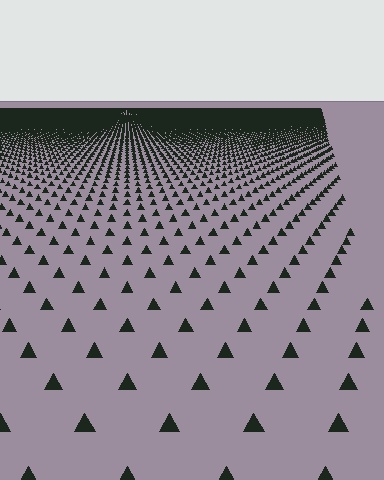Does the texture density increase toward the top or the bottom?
Density increases toward the top.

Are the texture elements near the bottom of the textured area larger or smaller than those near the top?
Larger. Near the bottom, elements are closer to the viewer and appear at a bigger on-screen size.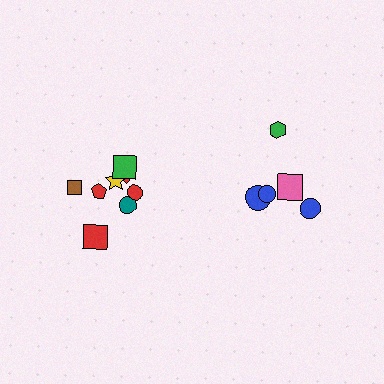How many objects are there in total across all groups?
There are 13 objects.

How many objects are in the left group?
There are 8 objects.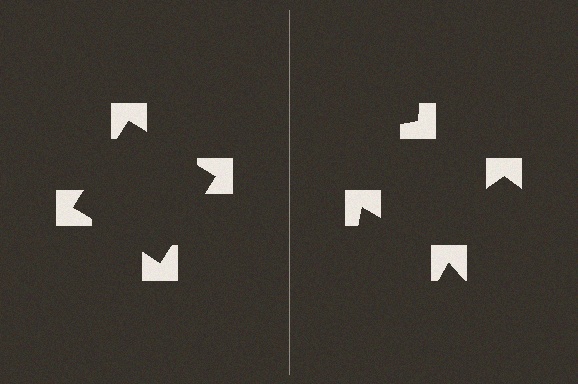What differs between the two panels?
The notched squares are positioned identically on both sides; only the wedge orientations differ. On the left they align to a square; on the right they are misaligned.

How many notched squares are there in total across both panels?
8 — 4 on each side.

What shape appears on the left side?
An illusory square.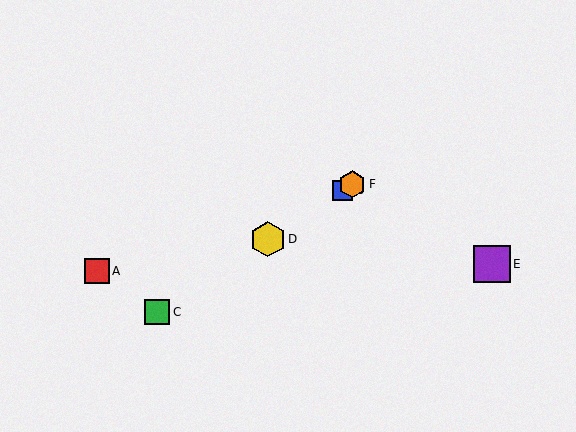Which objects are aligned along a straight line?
Objects B, C, D, F are aligned along a straight line.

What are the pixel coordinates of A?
Object A is at (97, 271).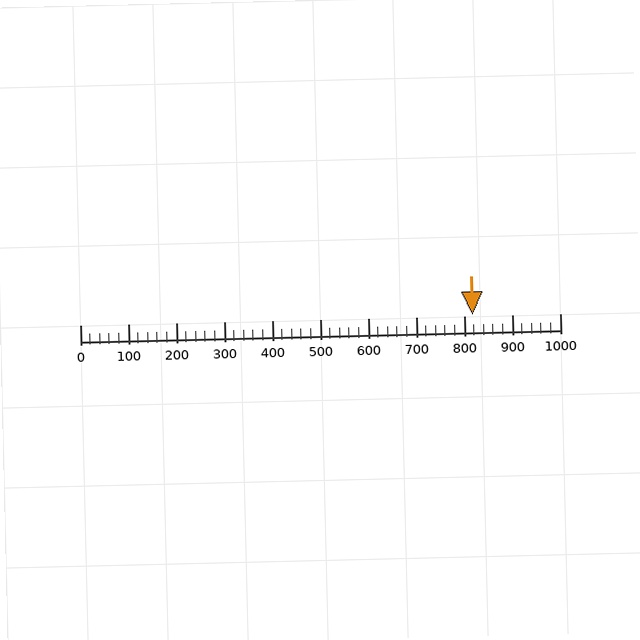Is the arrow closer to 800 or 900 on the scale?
The arrow is closer to 800.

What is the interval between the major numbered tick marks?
The major tick marks are spaced 100 units apart.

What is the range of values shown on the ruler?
The ruler shows values from 0 to 1000.